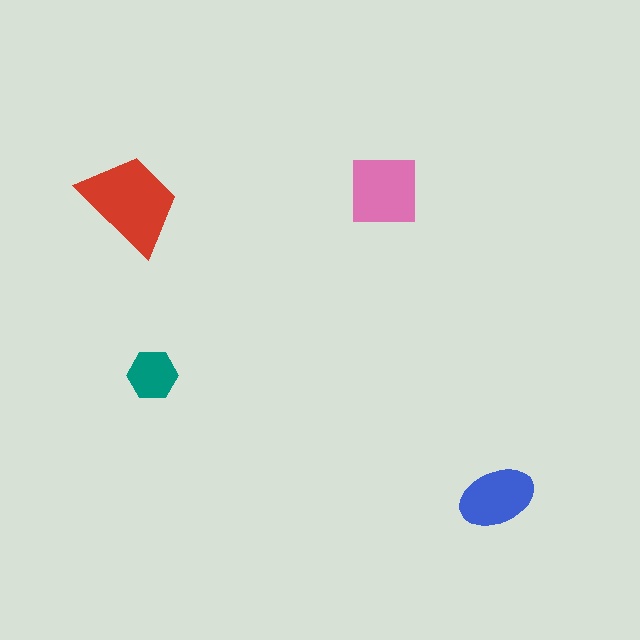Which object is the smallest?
The teal hexagon.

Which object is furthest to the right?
The blue ellipse is rightmost.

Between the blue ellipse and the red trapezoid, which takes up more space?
The red trapezoid.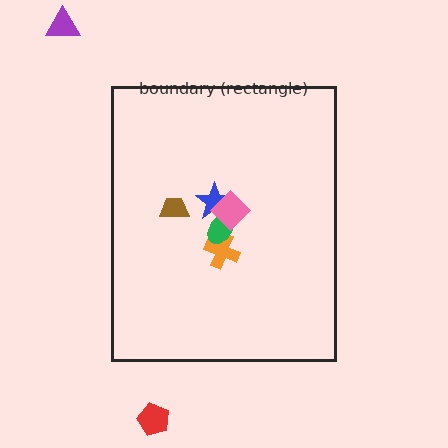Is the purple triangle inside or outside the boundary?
Outside.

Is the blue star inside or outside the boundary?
Inside.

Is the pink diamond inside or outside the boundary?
Inside.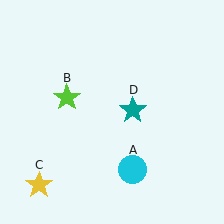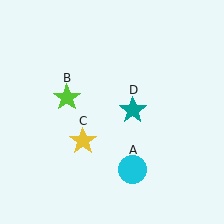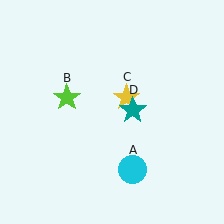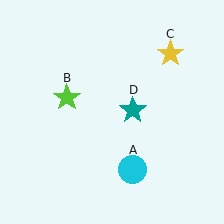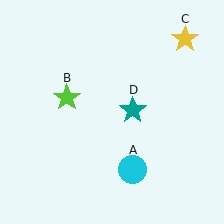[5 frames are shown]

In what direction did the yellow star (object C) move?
The yellow star (object C) moved up and to the right.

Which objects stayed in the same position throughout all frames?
Cyan circle (object A) and lime star (object B) and teal star (object D) remained stationary.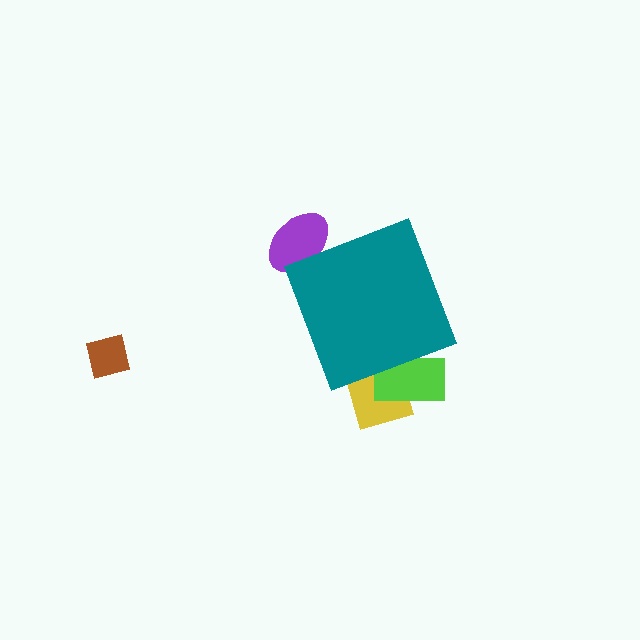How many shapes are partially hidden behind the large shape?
3 shapes are partially hidden.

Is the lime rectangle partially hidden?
Yes, the lime rectangle is partially hidden behind the teal diamond.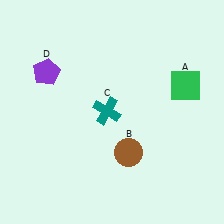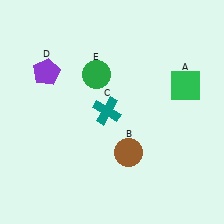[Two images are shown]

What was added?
A green circle (E) was added in Image 2.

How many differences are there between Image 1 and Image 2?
There is 1 difference between the two images.